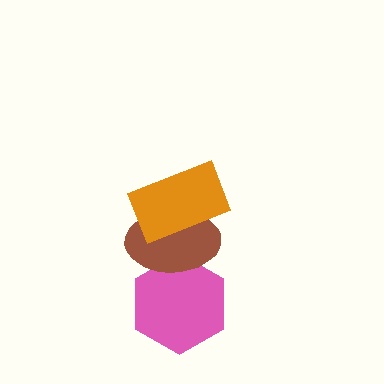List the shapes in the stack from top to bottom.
From top to bottom: the orange rectangle, the brown ellipse, the pink hexagon.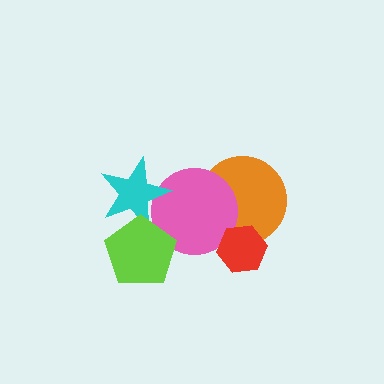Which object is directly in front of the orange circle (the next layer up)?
The pink circle is directly in front of the orange circle.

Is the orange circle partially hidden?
Yes, it is partially covered by another shape.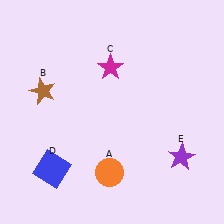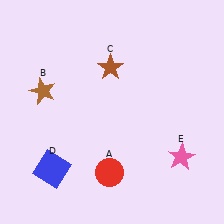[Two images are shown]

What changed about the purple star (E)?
In Image 1, E is purple. In Image 2, it changed to pink.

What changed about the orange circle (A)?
In Image 1, A is orange. In Image 2, it changed to red.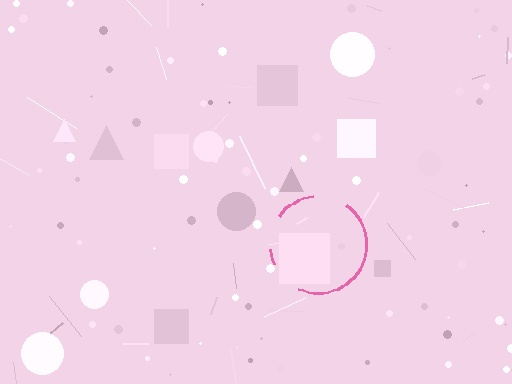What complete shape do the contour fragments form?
The contour fragments form a circle.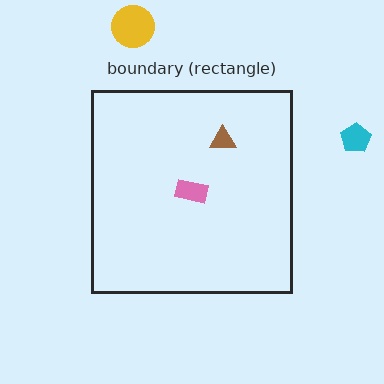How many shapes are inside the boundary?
2 inside, 2 outside.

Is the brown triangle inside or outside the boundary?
Inside.